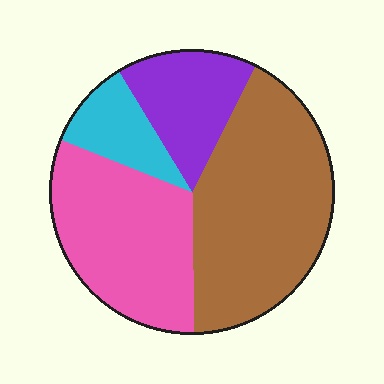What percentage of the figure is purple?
Purple covers about 15% of the figure.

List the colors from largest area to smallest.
From largest to smallest: brown, pink, purple, cyan.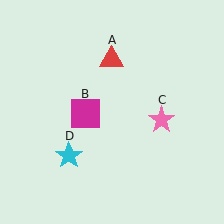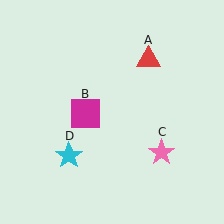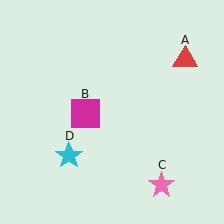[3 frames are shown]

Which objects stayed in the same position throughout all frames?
Magenta square (object B) and cyan star (object D) remained stationary.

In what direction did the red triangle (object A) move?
The red triangle (object A) moved right.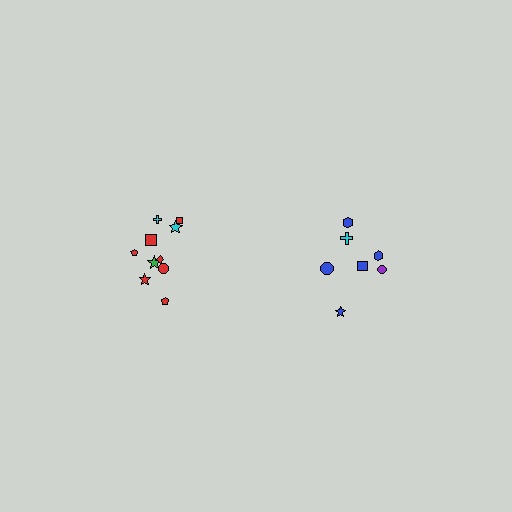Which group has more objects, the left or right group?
The left group.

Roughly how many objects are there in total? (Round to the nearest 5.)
Roughly 15 objects in total.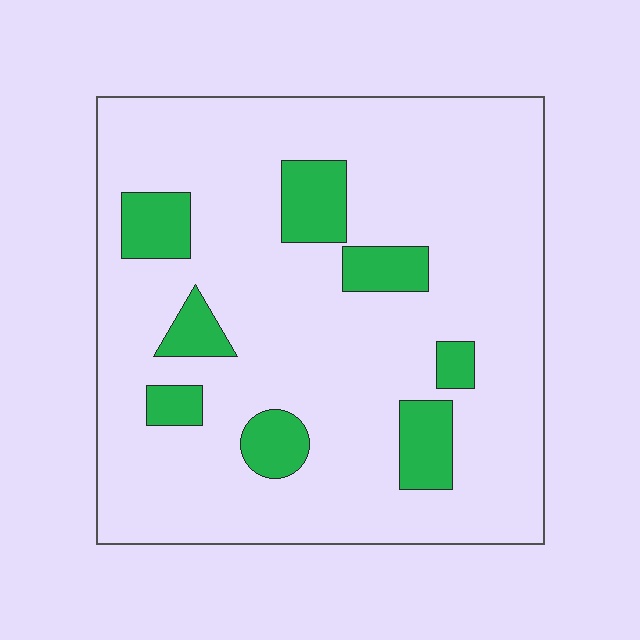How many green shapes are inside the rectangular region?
8.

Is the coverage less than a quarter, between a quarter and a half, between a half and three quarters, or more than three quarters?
Less than a quarter.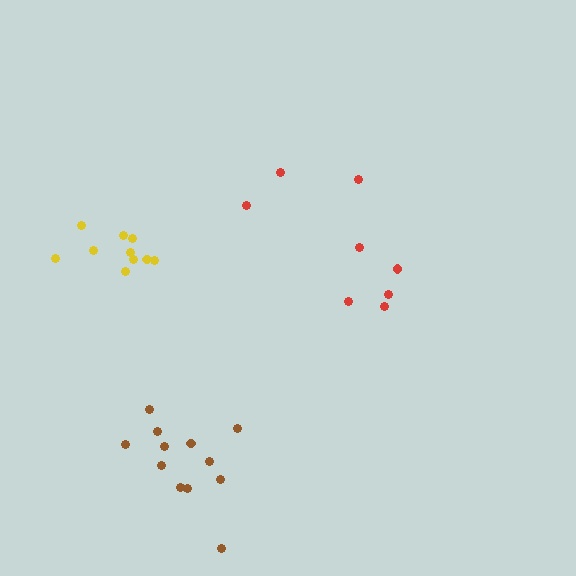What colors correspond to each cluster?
The clusters are colored: brown, yellow, red.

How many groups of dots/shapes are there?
There are 3 groups.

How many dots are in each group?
Group 1: 12 dots, Group 2: 10 dots, Group 3: 8 dots (30 total).